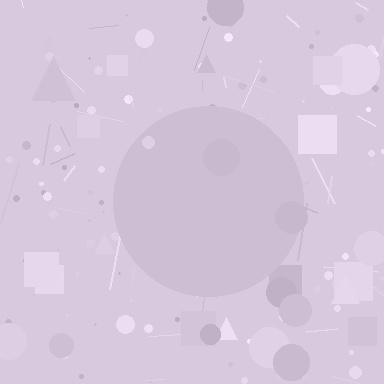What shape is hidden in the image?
A circle is hidden in the image.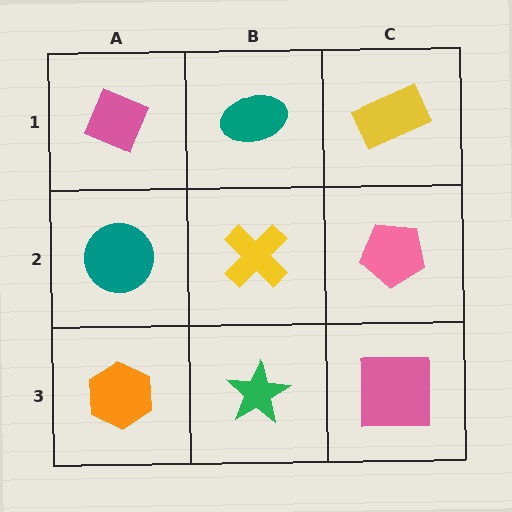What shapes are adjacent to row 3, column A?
A teal circle (row 2, column A), a green star (row 3, column B).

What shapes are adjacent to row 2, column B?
A teal ellipse (row 1, column B), a green star (row 3, column B), a teal circle (row 2, column A), a pink pentagon (row 2, column C).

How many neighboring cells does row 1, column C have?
2.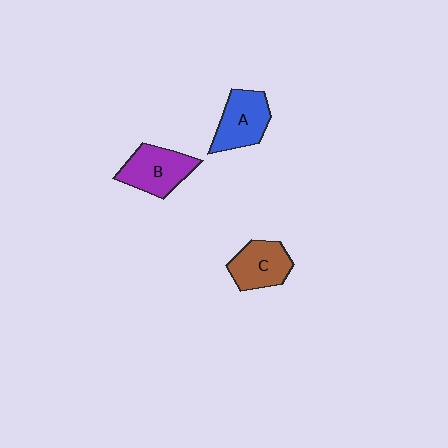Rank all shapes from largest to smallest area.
From largest to smallest: B (purple), A (blue), C (brown).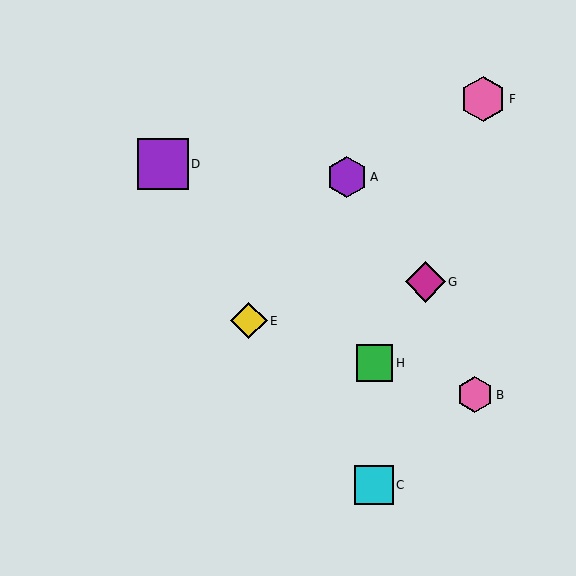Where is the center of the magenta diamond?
The center of the magenta diamond is at (425, 282).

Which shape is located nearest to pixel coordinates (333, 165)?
The purple hexagon (labeled A) at (347, 177) is nearest to that location.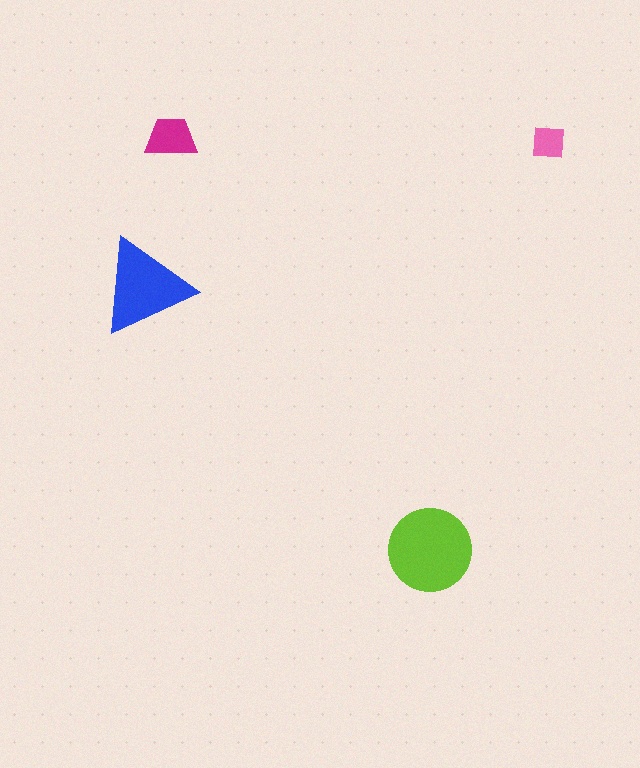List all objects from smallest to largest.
The pink square, the magenta trapezoid, the blue triangle, the lime circle.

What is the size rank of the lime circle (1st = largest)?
1st.